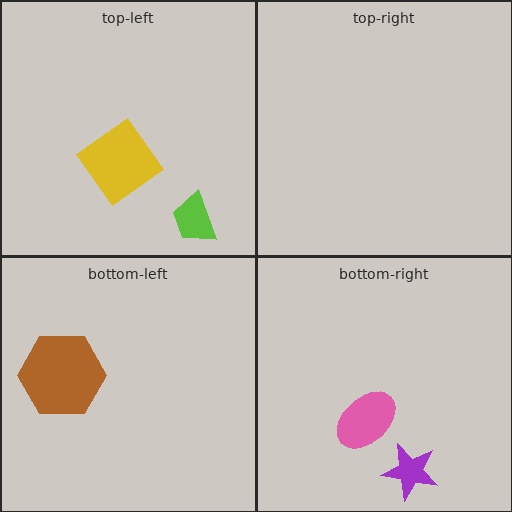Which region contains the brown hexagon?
The bottom-left region.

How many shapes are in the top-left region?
2.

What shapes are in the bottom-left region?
The brown hexagon.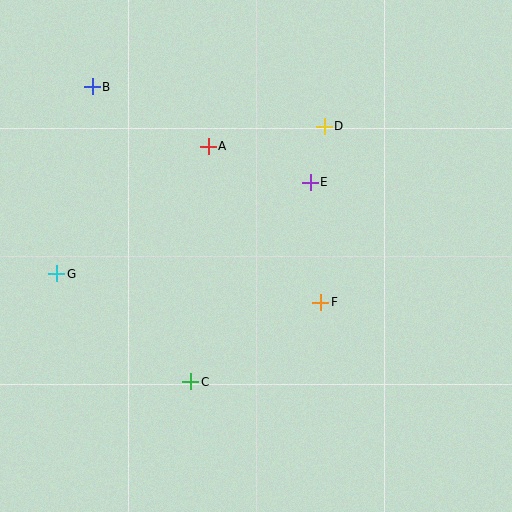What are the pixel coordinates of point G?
Point G is at (57, 274).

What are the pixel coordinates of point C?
Point C is at (191, 382).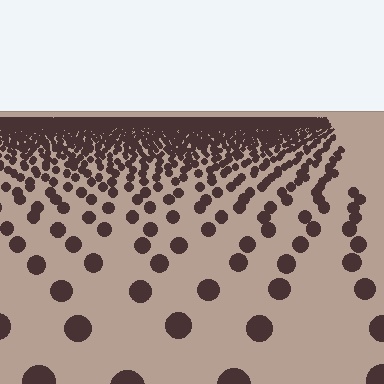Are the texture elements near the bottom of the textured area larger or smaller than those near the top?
Larger. Near the bottom, elements are closer to the viewer and appear at a bigger on-screen size.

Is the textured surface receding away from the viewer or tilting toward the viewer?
The surface is receding away from the viewer. Texture elements get smaller and denser toward the top.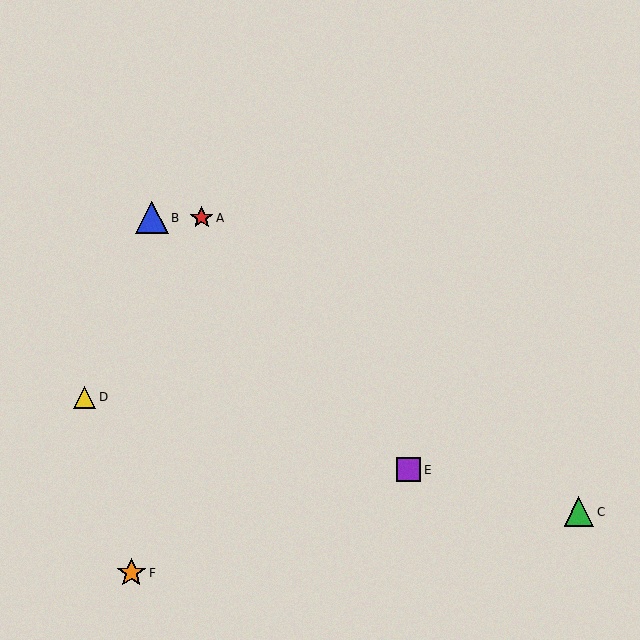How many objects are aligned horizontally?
2 objects (A, B) are aligned horizontally.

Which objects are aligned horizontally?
Objects A, B are aligned horizontally.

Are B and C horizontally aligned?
No, B is at y≈218 and C is at y≈512.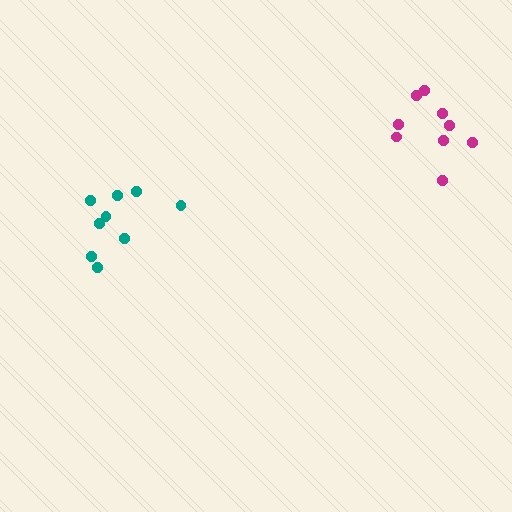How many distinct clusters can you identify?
There are 2 distinct clusters.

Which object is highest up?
The magenta cluster is topmost.